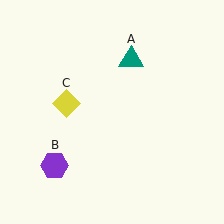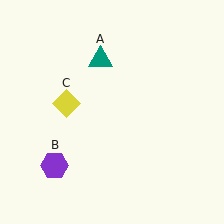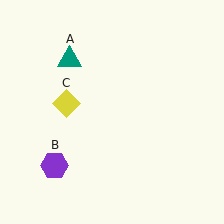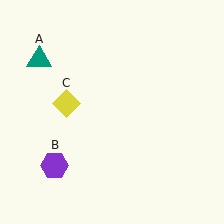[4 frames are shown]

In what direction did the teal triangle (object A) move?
The teal triangle (object A) moved left.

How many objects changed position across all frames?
1 object changed position: teal triangle (object A).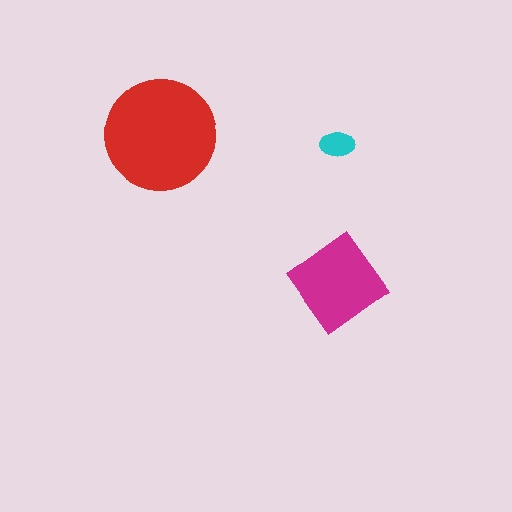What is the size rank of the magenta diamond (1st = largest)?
2nd.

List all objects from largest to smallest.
The red circle, the magenta diamond, the cyan ellipse.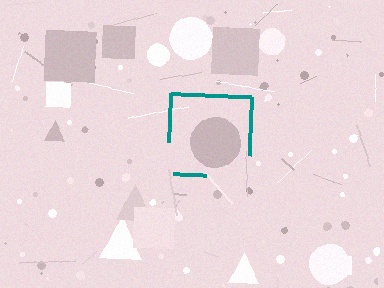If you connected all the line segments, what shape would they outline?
They would outline a square.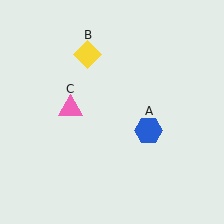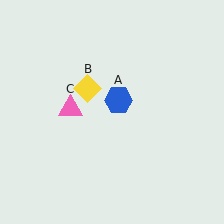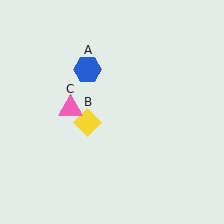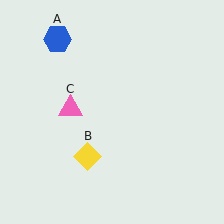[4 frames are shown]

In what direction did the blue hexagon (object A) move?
The blue hexagon (object A) moved up and to the left.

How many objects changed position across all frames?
2 objects changed position: blue hexagon (object A), yellow diamond (object B).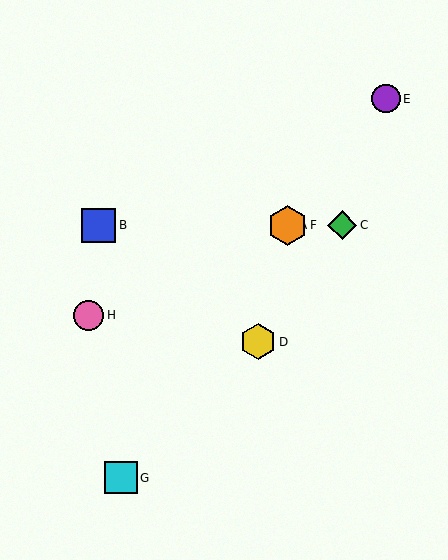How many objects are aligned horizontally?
4 objects (A, B, C, F) are aligned horizontally.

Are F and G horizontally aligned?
No, F is at y≈225 and G is at y≈478.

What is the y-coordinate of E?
Object E is at y≈99.